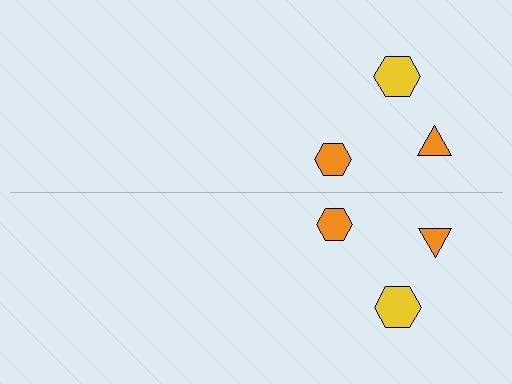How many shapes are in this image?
There are 6 shapes in this image.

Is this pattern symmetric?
Yes, this pattern has bilateral (reflection) symmetry.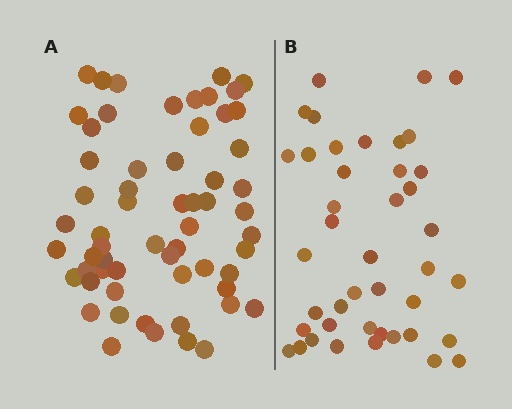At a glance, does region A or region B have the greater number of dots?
Region A (the left region) has more dots.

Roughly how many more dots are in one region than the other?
Region A has approximately 20 more dots than region B.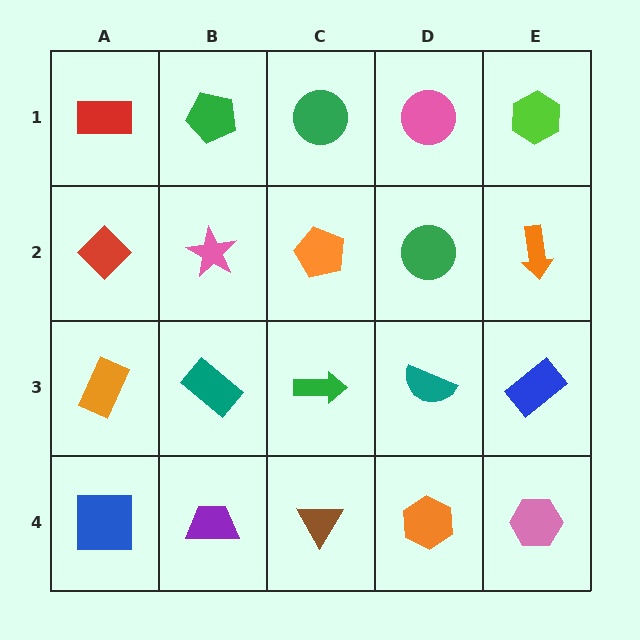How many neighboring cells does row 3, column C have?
4.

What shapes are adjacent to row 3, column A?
A red diamond (row 2, column A), a blue square (row 4, column A), a teal rectangle (row 3, column B).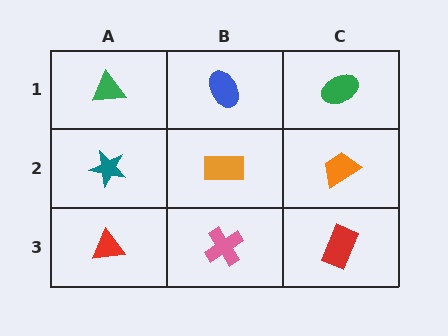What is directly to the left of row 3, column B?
A red triangle.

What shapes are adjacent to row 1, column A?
A teal star (row 2, column A), a blue ellipse (row 1, column B).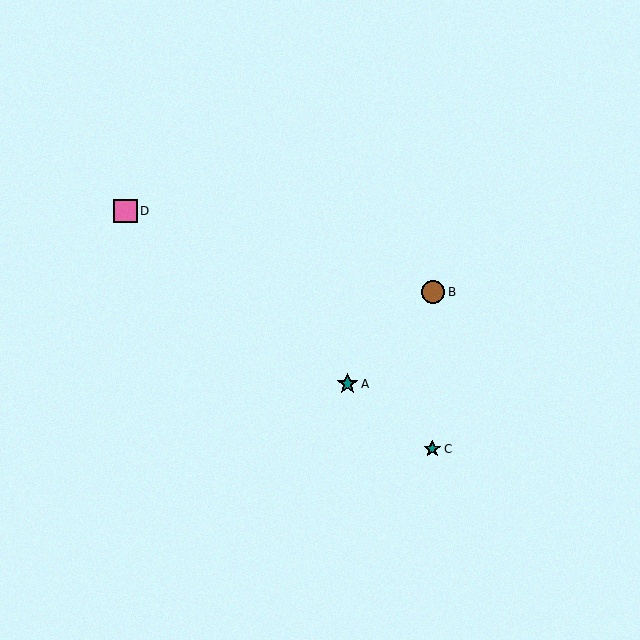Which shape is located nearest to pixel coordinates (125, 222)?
The pink square (labeled D) at (125, 211) is nearest to that location.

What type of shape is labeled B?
Shape B is a brown circle.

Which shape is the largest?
The pink square (labeled D) is the largest.